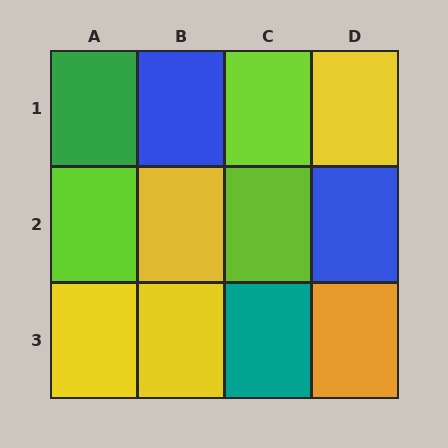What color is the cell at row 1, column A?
Green.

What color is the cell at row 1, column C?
Lime.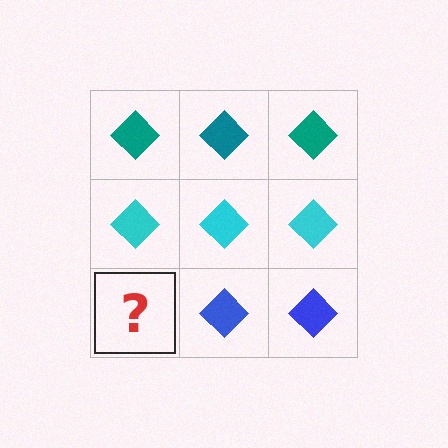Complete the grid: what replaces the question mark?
The question mark should be replaced with a blue diamond.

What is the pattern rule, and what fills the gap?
The rule is that each row has a consistent color. The gap should be filled with a blue diamond.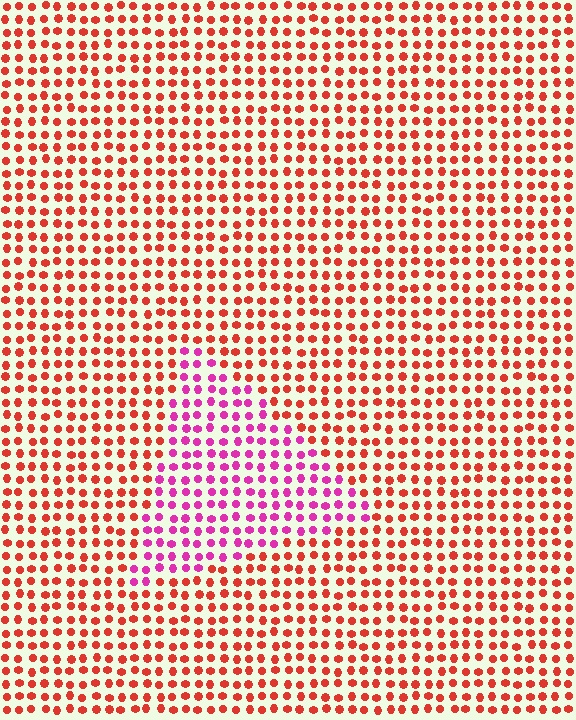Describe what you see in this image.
The image is filled with small red elements in a uniform arrangement. A triangle-shaped region is visible where the elements are tinted to a slightly different hue, forming a subtle color boundary.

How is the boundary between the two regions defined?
The boundary is defined purely by a slight shift in hue (about 46 degrees). Spacing, size, and orientation are identical on both sides.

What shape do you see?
I see a triangle.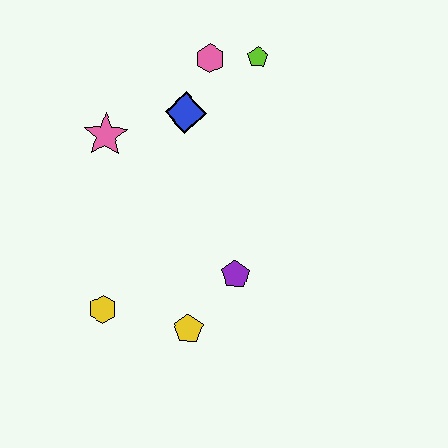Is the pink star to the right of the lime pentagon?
No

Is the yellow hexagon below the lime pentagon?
Yes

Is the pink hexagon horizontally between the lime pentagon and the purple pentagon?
No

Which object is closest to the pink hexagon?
The lime pentagon is closest to the pink hexagon.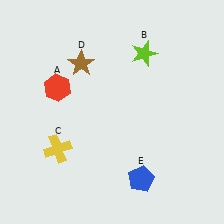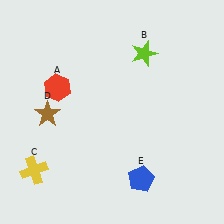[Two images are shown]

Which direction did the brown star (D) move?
The brown star (D) moved down.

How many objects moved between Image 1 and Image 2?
2 objects moved between the two images.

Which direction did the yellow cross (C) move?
The yellow cross (C) moved left.